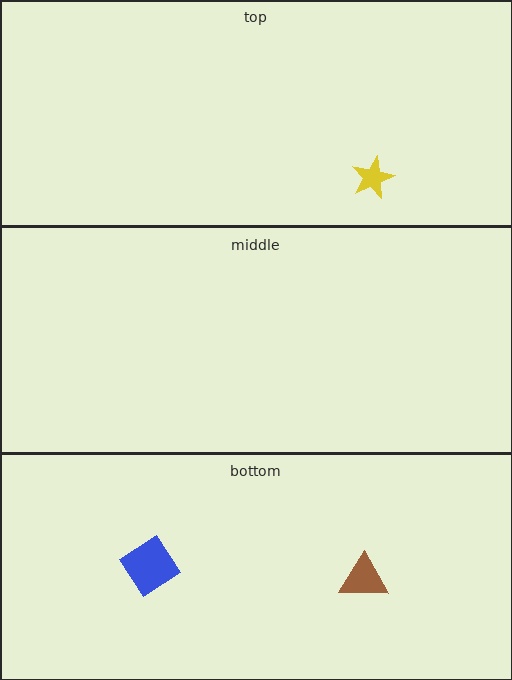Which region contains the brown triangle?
The bottom region.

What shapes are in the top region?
The yellow star.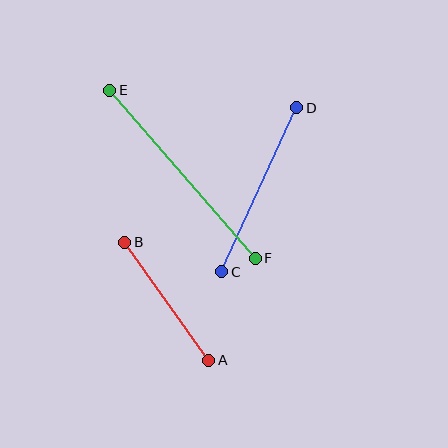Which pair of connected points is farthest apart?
Points E and F are farthest apart.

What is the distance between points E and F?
The distance is approximately 222 pixels.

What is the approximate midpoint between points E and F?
The midpoint is at approximately (182, 174) pixels.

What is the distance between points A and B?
The distance is approximately 145 pixels.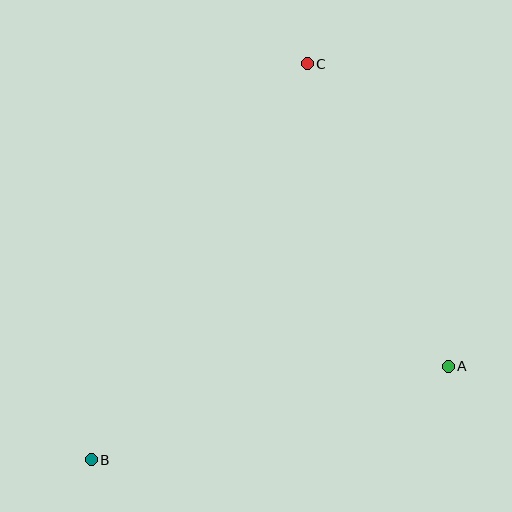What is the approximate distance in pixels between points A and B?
The distance between A and B is approximately 369 pixels.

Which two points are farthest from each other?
Points B and C are farthest from each other.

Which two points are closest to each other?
Points A and C are closest to each other.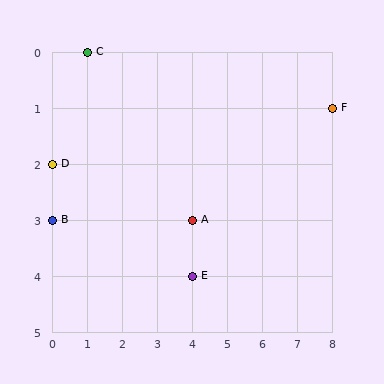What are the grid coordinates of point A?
Point A is at grid coordinates (4, 3).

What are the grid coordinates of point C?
Point C is at grid coordinates (1, 0).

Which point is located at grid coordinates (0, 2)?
Point D is at (0, 2).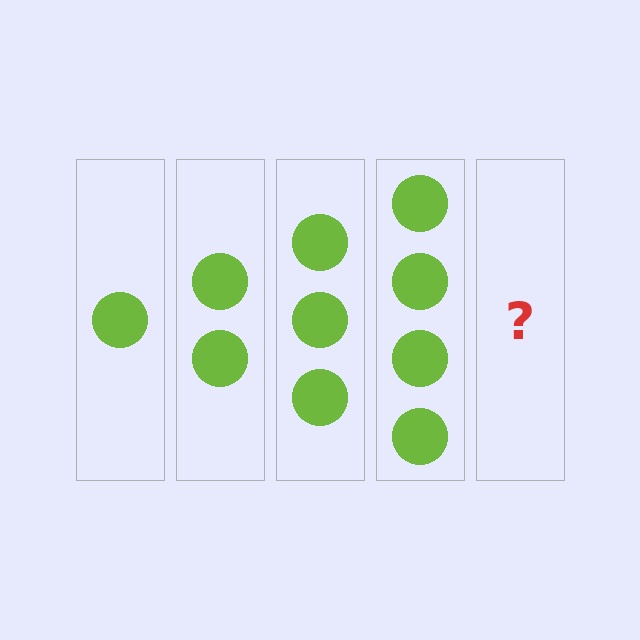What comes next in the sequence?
The next element should be 5 circles.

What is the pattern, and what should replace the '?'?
The pattern is that each step adds one more circle. The '?' should be 5 circles.